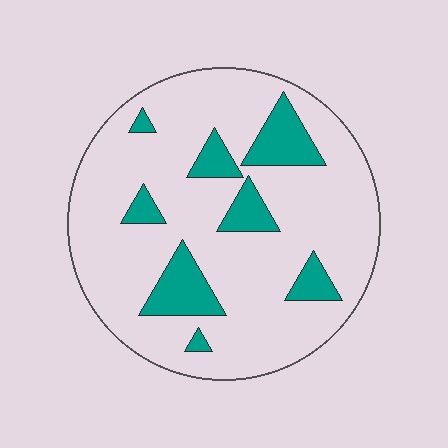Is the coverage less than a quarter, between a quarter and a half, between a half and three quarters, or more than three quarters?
Less than a quarter.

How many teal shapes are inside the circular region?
8.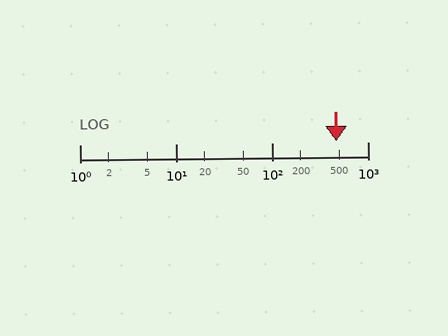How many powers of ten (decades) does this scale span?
The scale spans 3 decades, from 1 to 1000.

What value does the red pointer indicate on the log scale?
The pointer indicates approximately 470.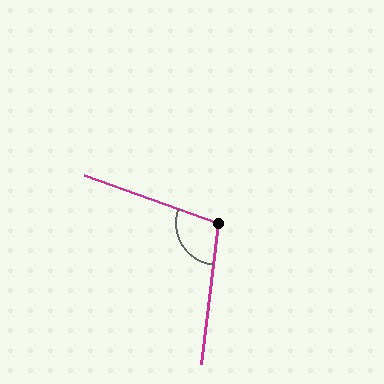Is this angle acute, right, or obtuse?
It is obtuse.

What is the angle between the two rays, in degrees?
Approximately 103 degrees.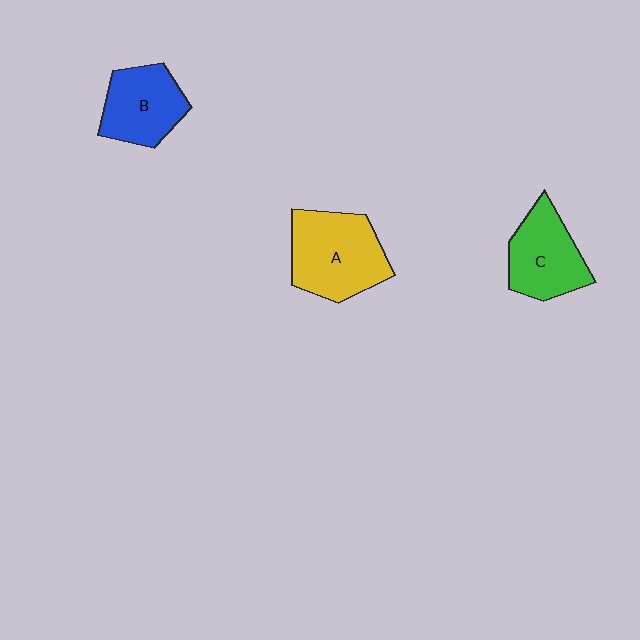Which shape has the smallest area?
Shape B (blue).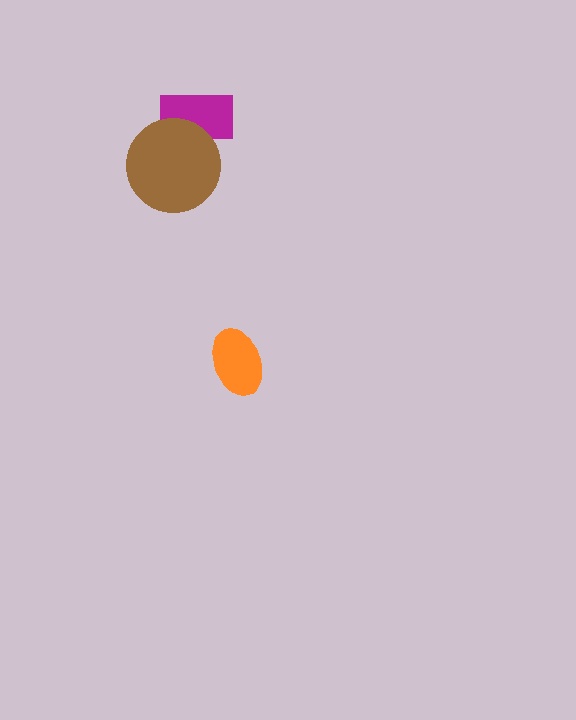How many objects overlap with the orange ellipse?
0 objects overlap with the orange ellipse.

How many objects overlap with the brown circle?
1 object overlaps with the brown circle.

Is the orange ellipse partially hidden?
No, no other shape covers it.